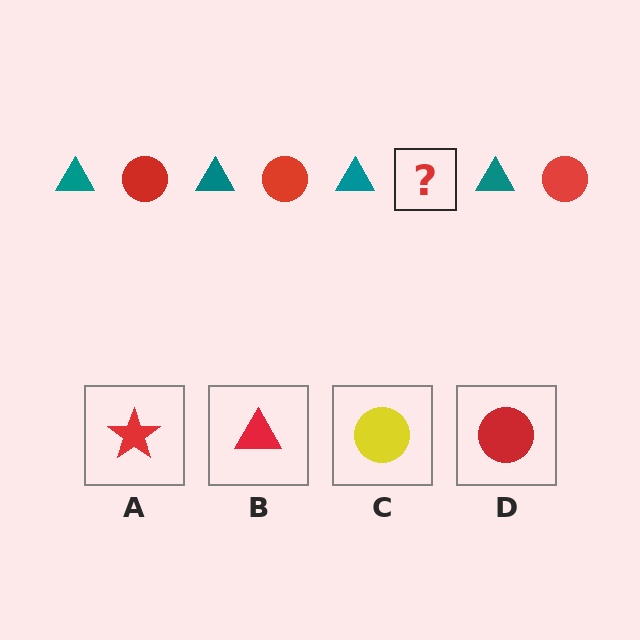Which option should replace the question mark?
Option D.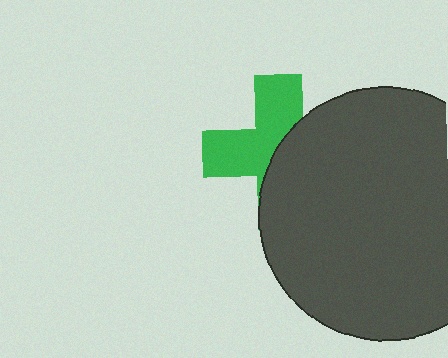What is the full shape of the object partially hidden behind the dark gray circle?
The partially hidden object is a green cross.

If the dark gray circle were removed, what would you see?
You would see the complete green cross.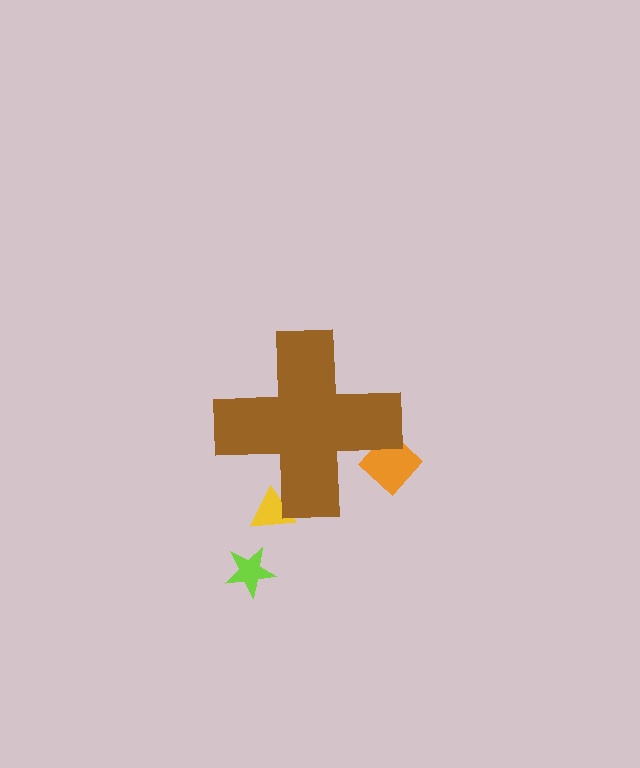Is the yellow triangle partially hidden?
Yes, the yellow triangle is partially hidden behind the brown cross.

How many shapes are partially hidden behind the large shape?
2 shapes are partially hidden.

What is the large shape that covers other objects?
A brown cross.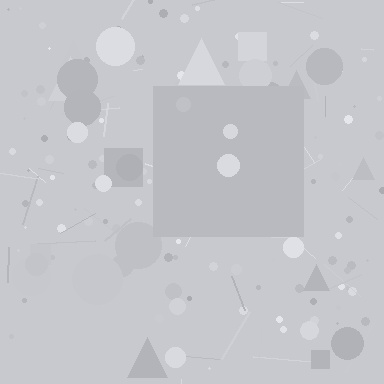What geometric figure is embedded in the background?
A square is embedded in the background.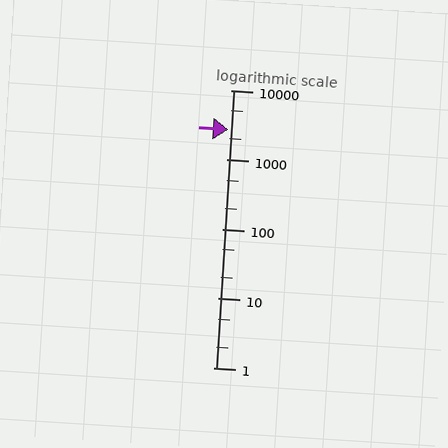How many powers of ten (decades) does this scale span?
The scale spans 4 decades, from 1 to 10000.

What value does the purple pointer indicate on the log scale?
The pointer indicates approximately 2700.